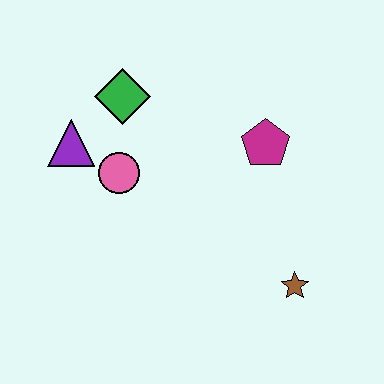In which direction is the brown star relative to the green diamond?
The brown star is below the green diamond.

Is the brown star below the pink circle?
Yes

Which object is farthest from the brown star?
The purple triangle is farthest from the brown star.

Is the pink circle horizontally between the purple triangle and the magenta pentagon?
Yes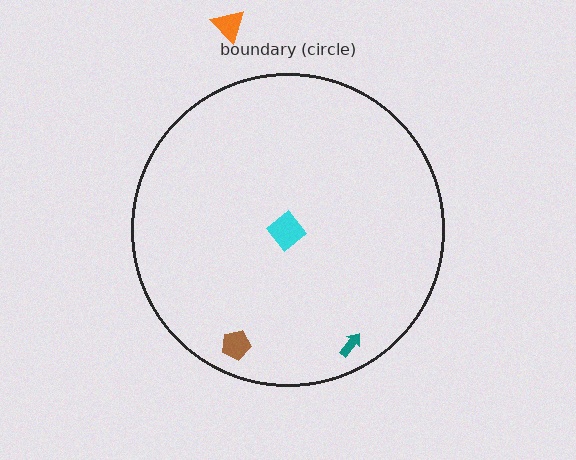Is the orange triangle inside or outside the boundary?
Outside.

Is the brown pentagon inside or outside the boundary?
Inside.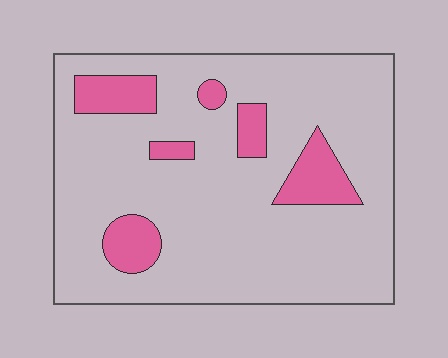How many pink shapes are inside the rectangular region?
6.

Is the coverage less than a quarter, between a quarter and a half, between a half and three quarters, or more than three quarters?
Less than a quarter.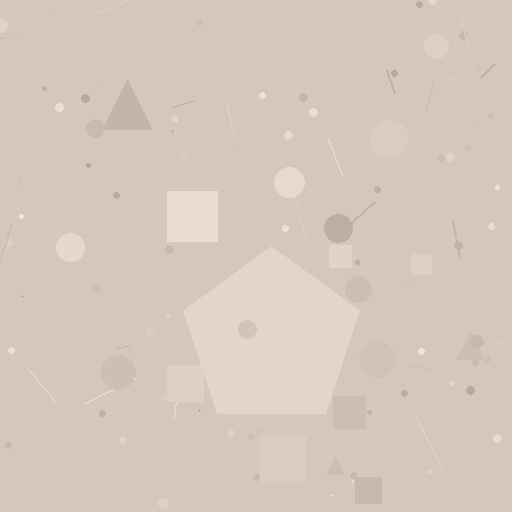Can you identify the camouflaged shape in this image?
The camouflaged shape is a pentagon.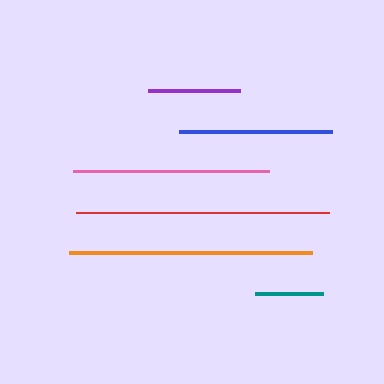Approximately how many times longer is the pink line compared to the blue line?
The pink line is approximately 1.3 times the length of the blue line.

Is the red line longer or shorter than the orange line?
The red line is longer than the orange line.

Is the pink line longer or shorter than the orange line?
The orange line is longer than the pink line.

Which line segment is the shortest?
The teal line is the shortest at approximately 68 pixels.